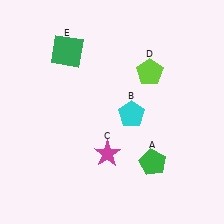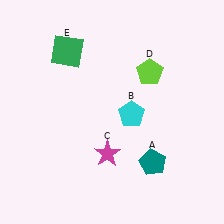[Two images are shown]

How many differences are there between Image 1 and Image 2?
There is 1 difference between the two images.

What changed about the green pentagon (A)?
In Image 1, A is green. In Image 2, it changed to teal.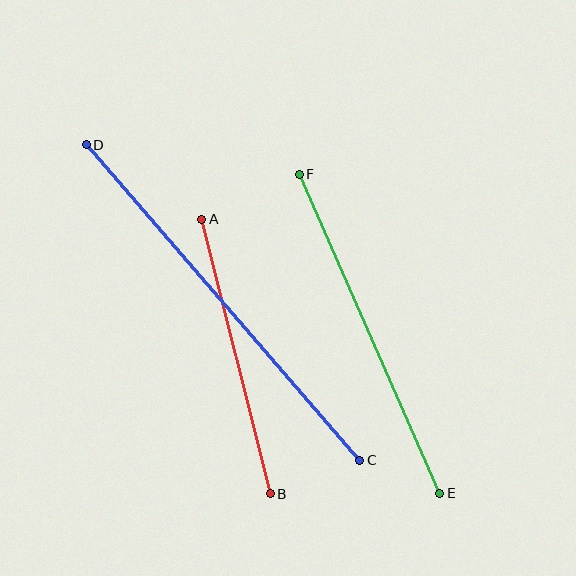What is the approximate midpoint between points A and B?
The midpoint is at approximately (236, 356) pixels.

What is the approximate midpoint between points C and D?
The midpoint is at approximately (223, 302) pixels.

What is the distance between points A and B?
The distance is approximately 283 pixels.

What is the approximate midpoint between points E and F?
The midpoint is at approximately (369, 334) pixels.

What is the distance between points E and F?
The distance is approximately 348 pixels.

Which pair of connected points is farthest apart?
Points C and D are farthest apart.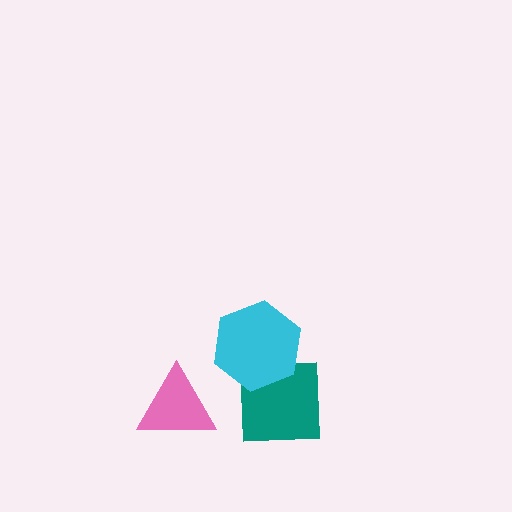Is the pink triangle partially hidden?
No, no other shape covers it.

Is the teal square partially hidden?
Yes, it is partially covered by another shape.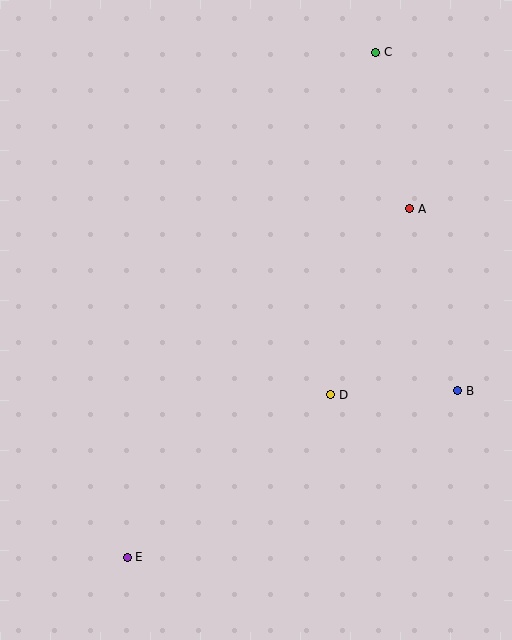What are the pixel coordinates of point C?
Point C is at (376, 52).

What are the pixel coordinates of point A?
Point A is at (410, 209).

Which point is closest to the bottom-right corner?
Point B is closest to the bottom-right corner.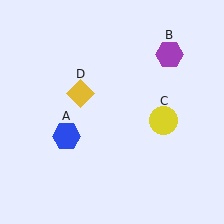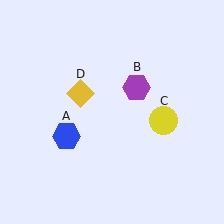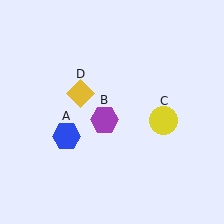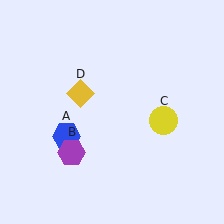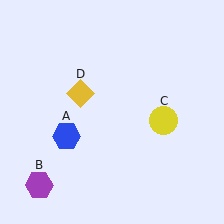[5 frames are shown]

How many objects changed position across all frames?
1 object changed position: purple hexagon (object B).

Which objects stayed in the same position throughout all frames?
Blue hexagon (object A) and yellow circle (object C) and yellow diamond (object D) remained stationary.